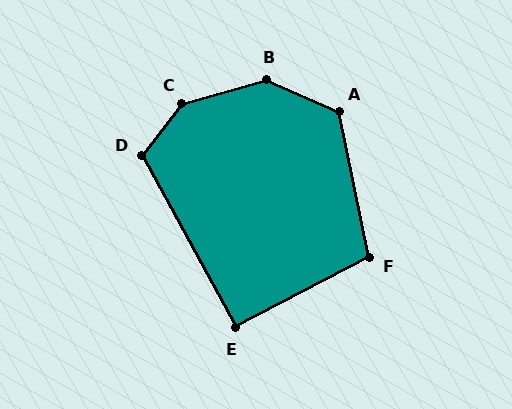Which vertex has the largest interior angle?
C, at approximately 144 degrees.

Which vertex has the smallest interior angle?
E, at approximately 91 degrees.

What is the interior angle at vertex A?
Approximately 125 degrees (obtuse).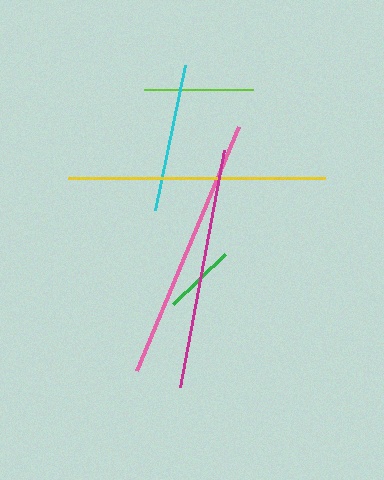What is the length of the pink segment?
The pink segment is approximately 265 pixels long.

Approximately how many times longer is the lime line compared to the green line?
The lime line is approximately 1.5 times the length of the green line.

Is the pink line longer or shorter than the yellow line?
The pink line is longer than the yellow line.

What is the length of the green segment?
The green segment is approximately 72 pixels long.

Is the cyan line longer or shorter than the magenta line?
The magenta line is longer than the cyan line.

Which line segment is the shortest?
The green line is the shortest at approximately 72 pixels.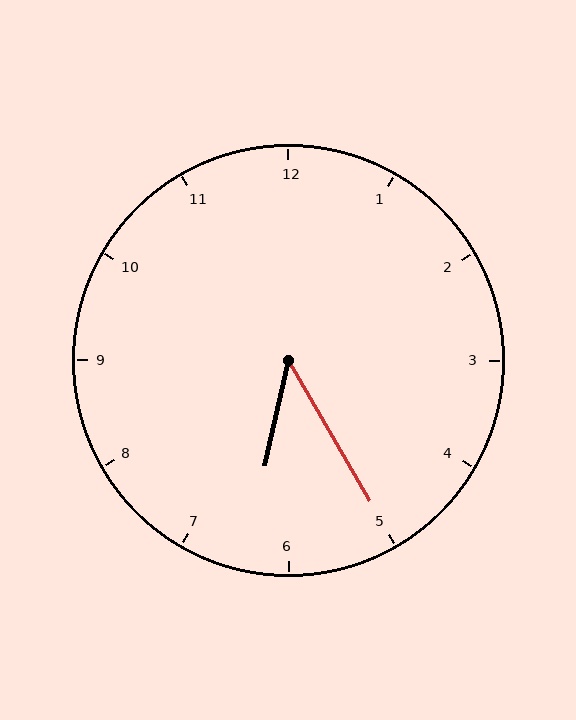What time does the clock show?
6:25.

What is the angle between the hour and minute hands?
Approximately 42 degrees.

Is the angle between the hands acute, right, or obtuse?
It is acute.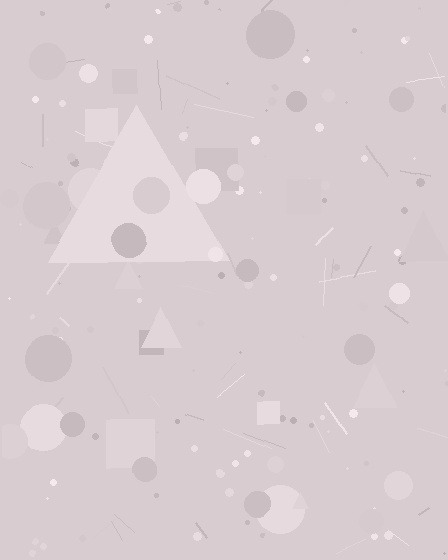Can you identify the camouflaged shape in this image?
The camouflaged shape is a triangle.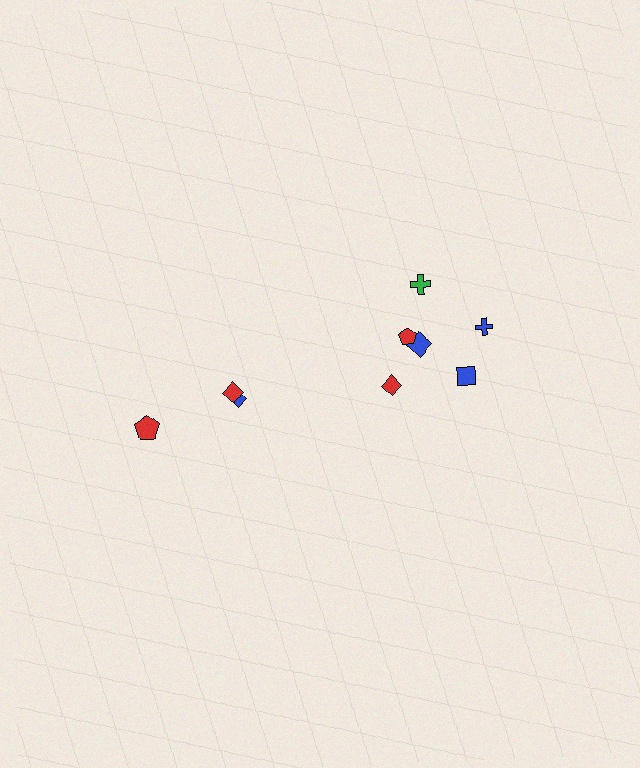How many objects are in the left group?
There are 3 objects.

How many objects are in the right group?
There are 6 objects.